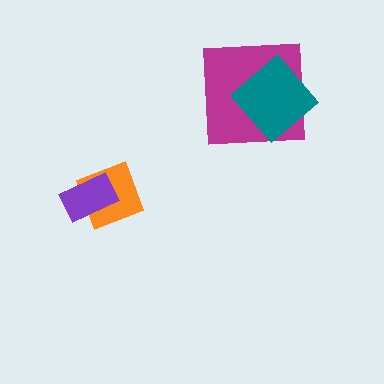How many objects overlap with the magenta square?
1 object overlaps with the magenta square.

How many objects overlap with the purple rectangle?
1 object overlaps with the purple rectangle.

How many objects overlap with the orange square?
1 object overlaps with the orange square.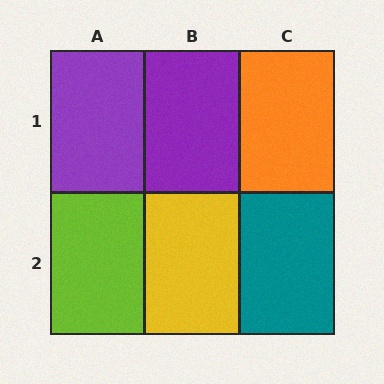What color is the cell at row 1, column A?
Purple.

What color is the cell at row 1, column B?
Purple.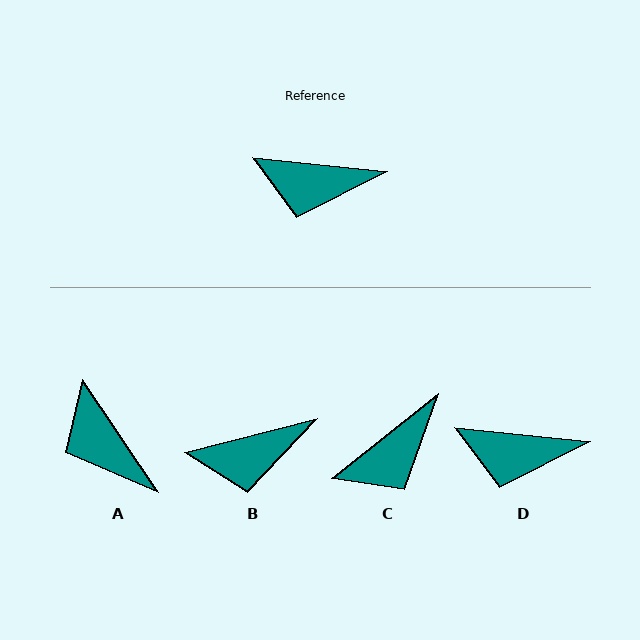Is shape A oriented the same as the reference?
No, it is off by about 50 degrees.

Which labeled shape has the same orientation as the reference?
D.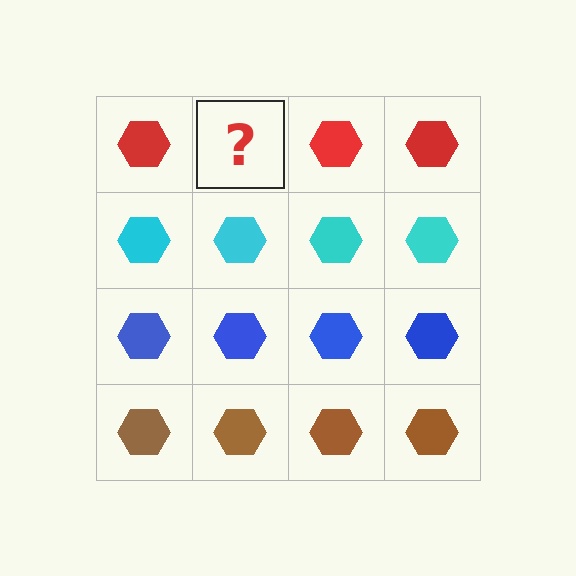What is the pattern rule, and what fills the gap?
The rule is that each row has a consistent color. The gap should be filled with a red hexagon.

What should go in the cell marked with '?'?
The missing cell should contain a red hexagon.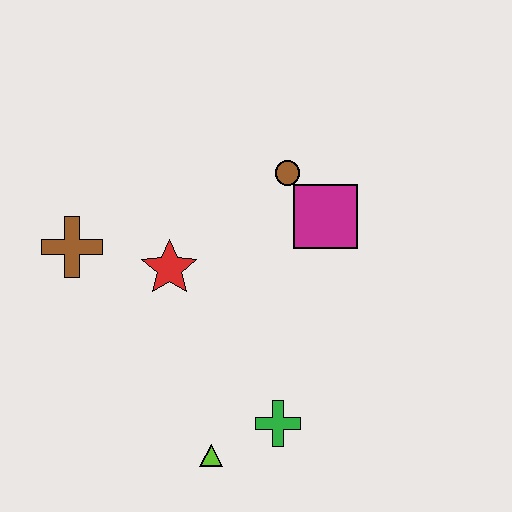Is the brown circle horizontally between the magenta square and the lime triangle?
Yes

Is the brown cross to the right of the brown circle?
No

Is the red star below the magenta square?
Yes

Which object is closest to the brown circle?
The magenta square is closest to the brown circle.